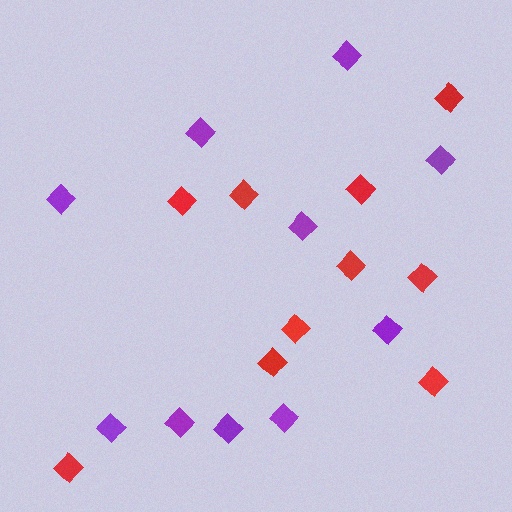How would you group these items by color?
There are 2 groups: one group of red diamonds (10) and one group of purple diamonds (10).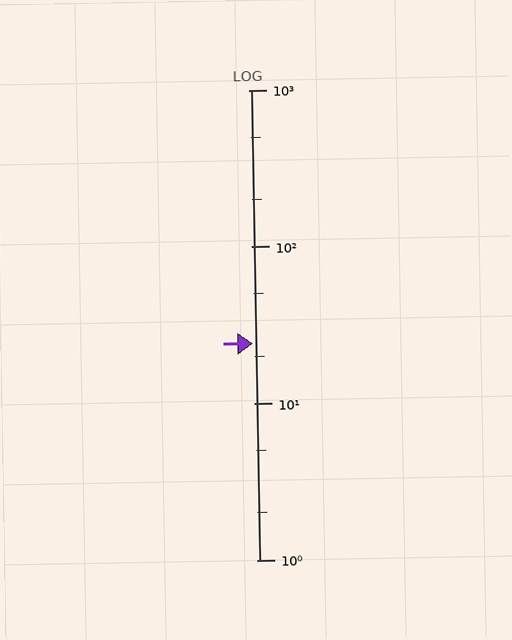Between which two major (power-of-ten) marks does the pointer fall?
The pointer is between 10 and 100.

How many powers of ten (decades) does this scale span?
The scale spans 3 decades, from 1 to 1000.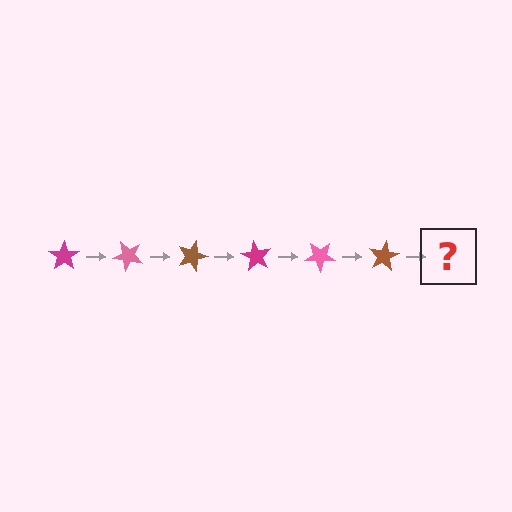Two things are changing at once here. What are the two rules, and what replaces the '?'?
The two rules are that it rotates 45 degrees each step and the color cycles through magenta, pink, and brown. The '?' should be a magenta star, rotated 270 degrees from the start.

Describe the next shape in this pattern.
It should be a magenta star, rotated 270 degrees from the start.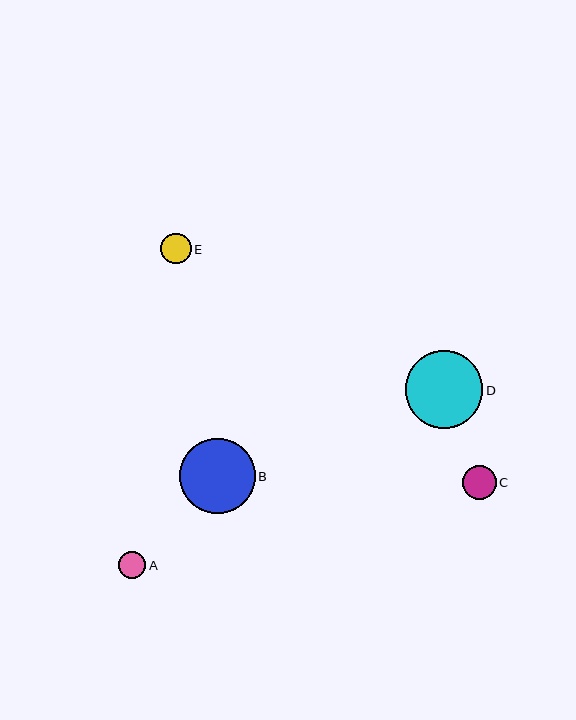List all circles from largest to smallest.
From largest to smallest: D, B, C, E, A.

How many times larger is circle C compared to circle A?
Circle C is approximately 1.3 times the size of circle A.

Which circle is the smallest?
Circle A is the smallest with a size of approximately 27 pixels.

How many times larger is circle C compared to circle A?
Circle C is approximately 1.3 times the size of circle A.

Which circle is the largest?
Circle D is the largest with a size of approximately 78 pixels.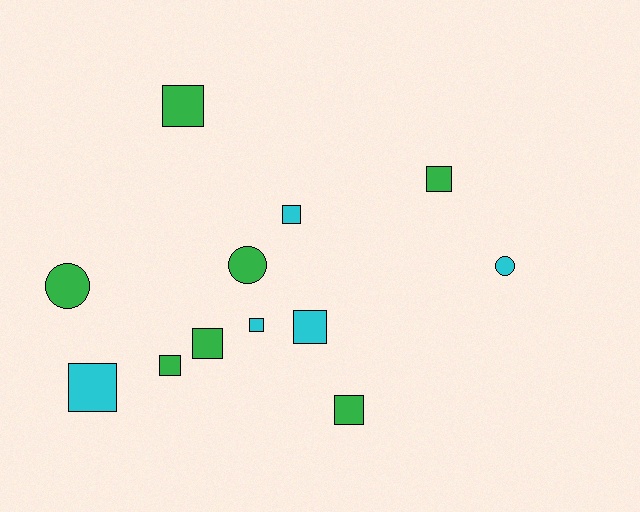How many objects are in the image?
There are 12 objects.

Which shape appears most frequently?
Square, with 9 objects.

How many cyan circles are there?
There is 1 cyan circle.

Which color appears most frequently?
Green, with 7 objects.